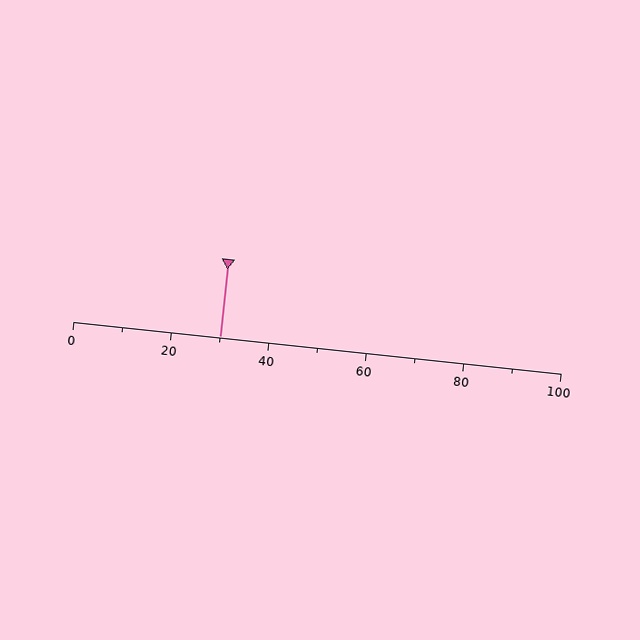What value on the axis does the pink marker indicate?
The marker indicates approximately 30.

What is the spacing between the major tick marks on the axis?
The major ticks are spaced 20 apart.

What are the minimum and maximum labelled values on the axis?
The axis runs from 0 to 100.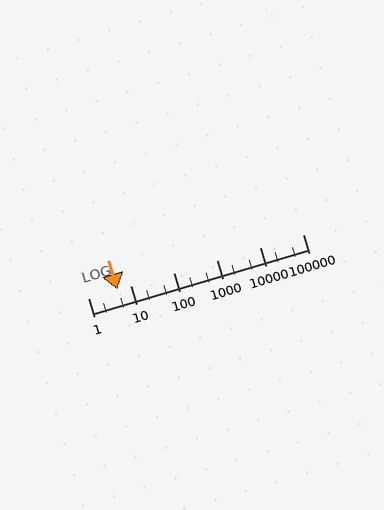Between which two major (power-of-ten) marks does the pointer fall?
The pointer is between 1 and 10.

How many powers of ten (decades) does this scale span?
The scale spans 5 decades, from 1 to 100000.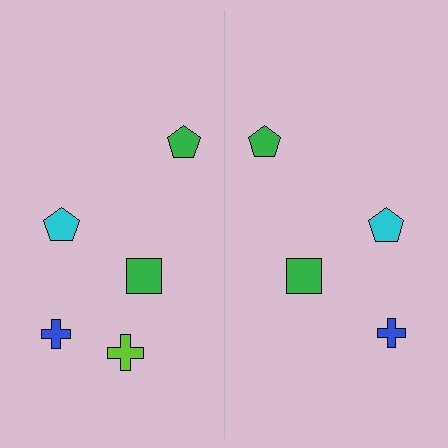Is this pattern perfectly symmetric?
No, the pattern is not perfectly symmetric. A lime cross is missing from the right side.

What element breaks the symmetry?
A lime cross is missing from the right side.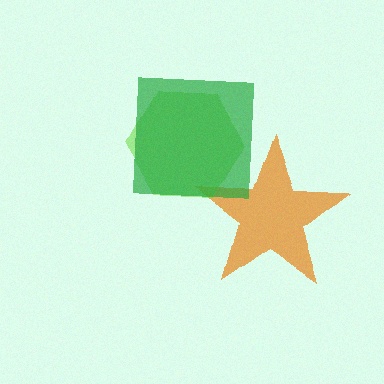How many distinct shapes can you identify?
There are 3 distinct shapes: an orange star, a lime hexagon, a green square.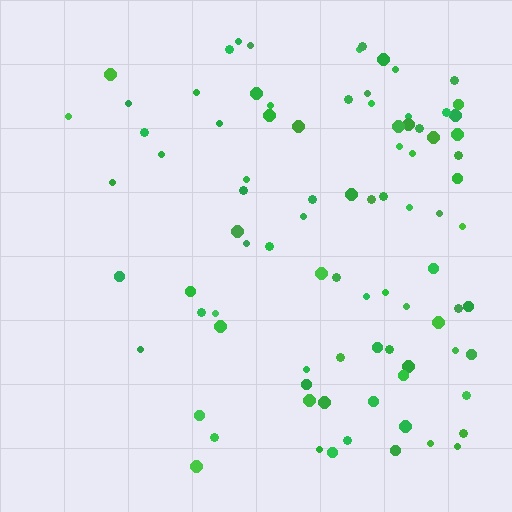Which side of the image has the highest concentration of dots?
The right.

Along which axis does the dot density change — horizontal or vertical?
Horizontal.